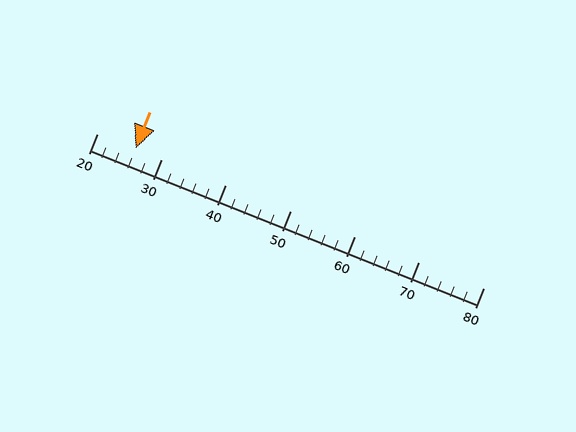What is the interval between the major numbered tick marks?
The major tick marks are spaced 10 units apart.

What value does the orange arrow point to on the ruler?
The orange arrow points to approximately 26.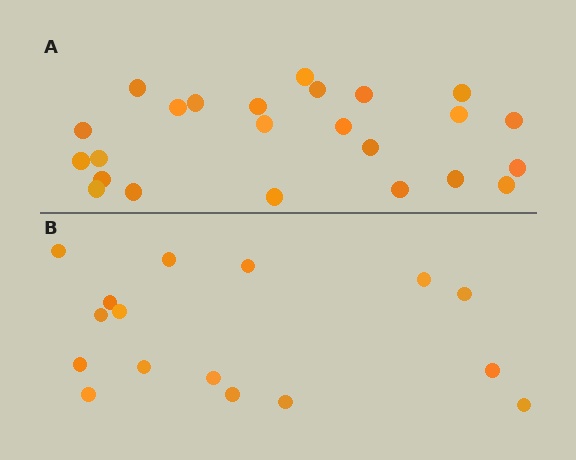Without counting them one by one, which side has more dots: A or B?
Region A (the top region) has more dots.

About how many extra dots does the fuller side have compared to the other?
Region A has roughly 8 or so more dots than region B.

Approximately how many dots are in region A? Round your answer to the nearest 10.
About 20 dots. (The exact count is 24, which rounds to 20.)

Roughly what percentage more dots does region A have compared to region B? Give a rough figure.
About 50% more.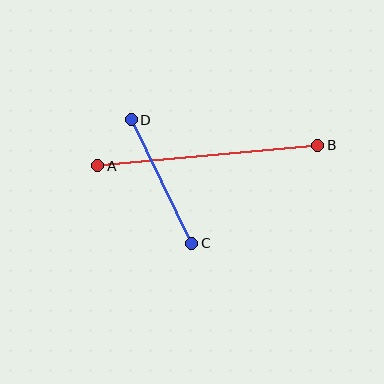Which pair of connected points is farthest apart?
Points A and B are farthest apart.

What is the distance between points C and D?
The distance is approximately 138 pixels.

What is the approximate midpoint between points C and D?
The midpoint is at approximately (162, 182) pixels.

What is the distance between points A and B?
The distance is approximately 221 pixels.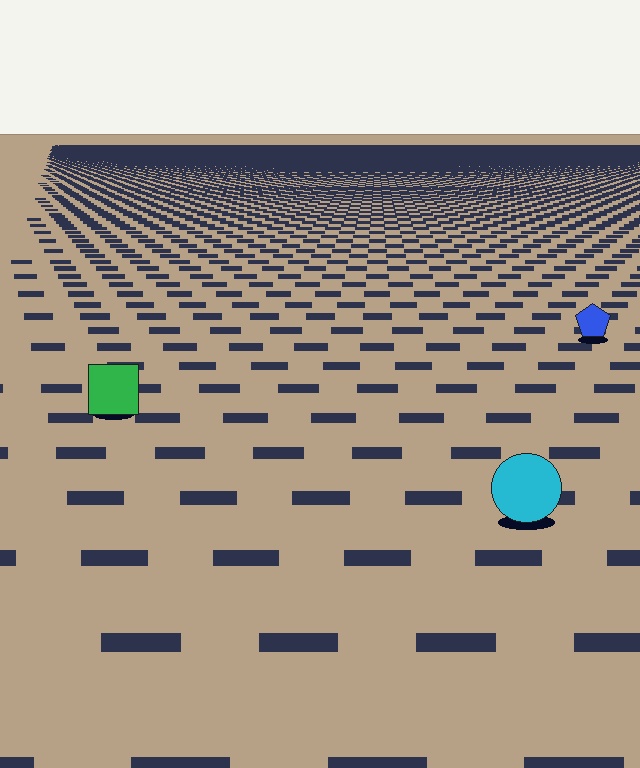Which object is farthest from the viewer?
The blue pentagon is farthest from the viewer. It appears smaller and the ground texture around it is denser.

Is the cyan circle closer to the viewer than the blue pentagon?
Yes. The cyan circle is closer — you can tell from the texture gradient: the ground texture is coarser near it.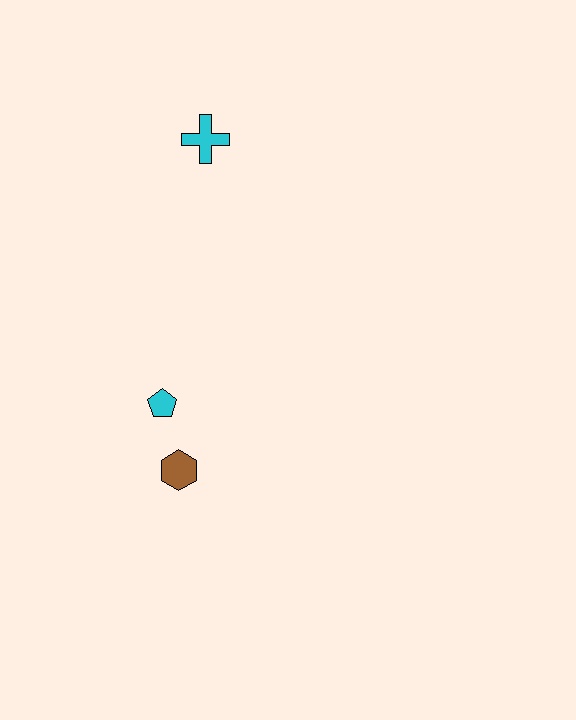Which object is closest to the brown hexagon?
The cyan pentagon is closest to the brown hexagon.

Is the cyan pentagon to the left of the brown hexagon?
Yes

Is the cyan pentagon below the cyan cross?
Yes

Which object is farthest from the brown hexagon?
The cyan cross is farthest from the brown hexagon.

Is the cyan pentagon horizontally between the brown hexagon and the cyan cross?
No